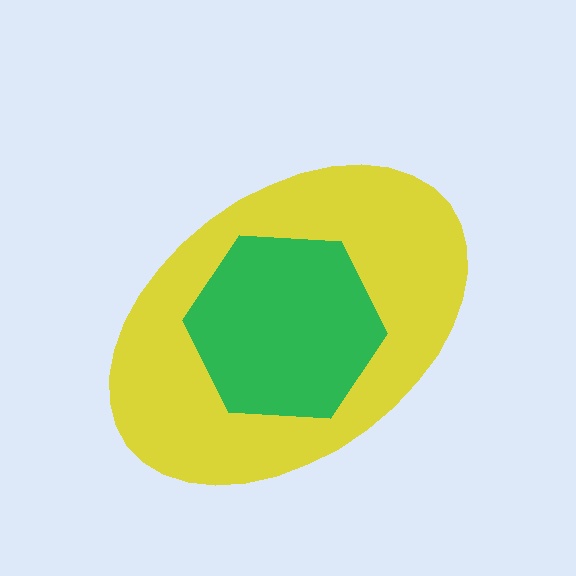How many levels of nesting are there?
2.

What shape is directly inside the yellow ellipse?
The green hexagon.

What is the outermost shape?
The yellow ellipse.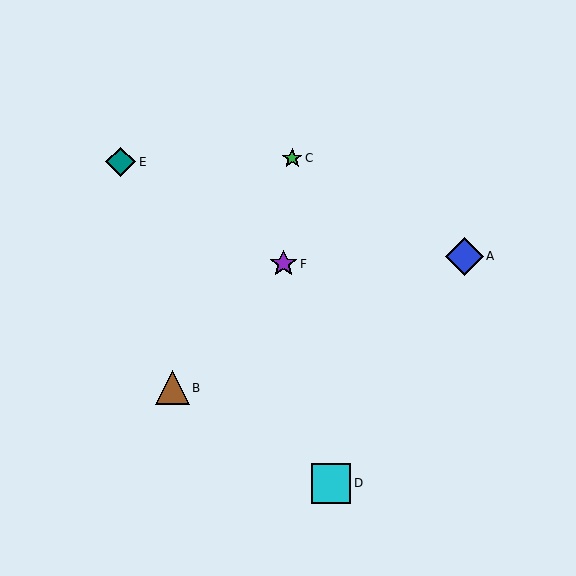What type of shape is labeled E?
Shape E is a teal diamond.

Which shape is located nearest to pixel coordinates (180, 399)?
The brown triangle (labeled B) at (172, 388) is nearest to that location.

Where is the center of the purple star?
The center of the purple star is at (284, 264).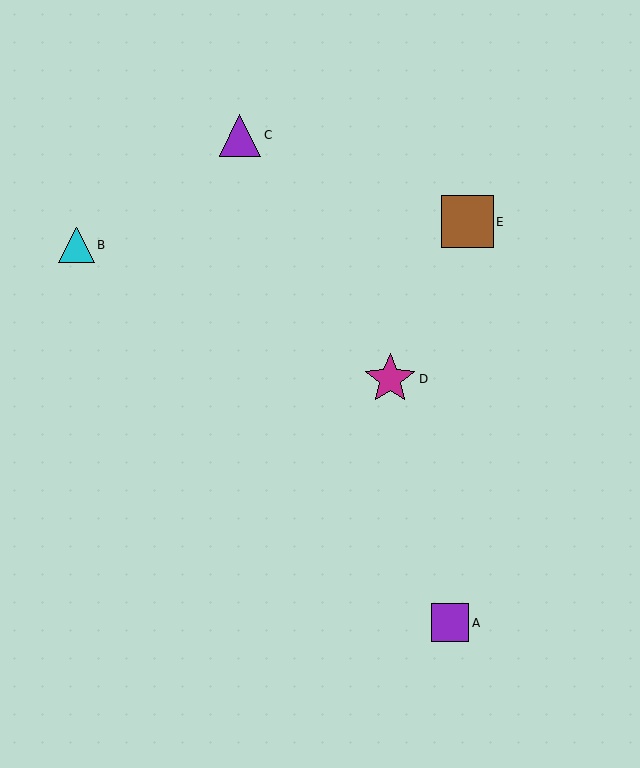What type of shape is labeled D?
Shape D is a magenta star.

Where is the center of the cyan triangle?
The center of the cyan triangle is at (76, 245).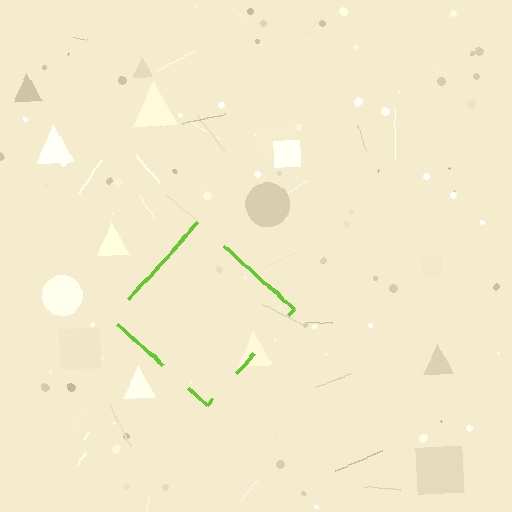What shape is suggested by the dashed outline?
The dashed outline suggests a diamond.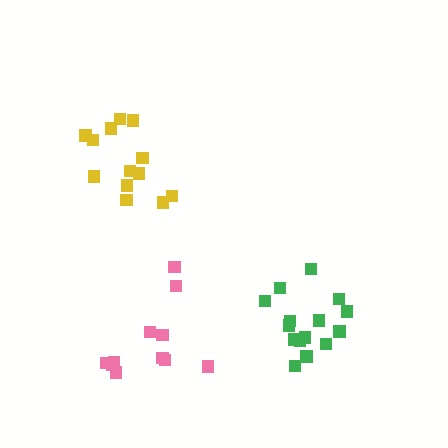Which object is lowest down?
The pink cluster is bottommost.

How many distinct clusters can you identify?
There are 3 distinct clusters.